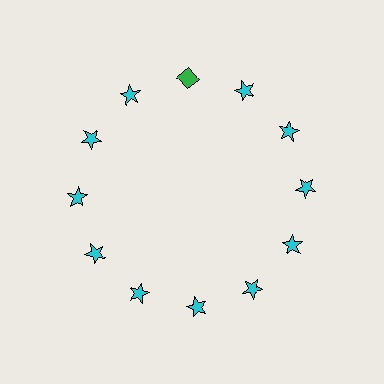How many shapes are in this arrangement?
There are 12 shapes arranged in a ring pattern.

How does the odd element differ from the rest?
It differs in both color (green instead of cyan) and shape (diamond instead of star).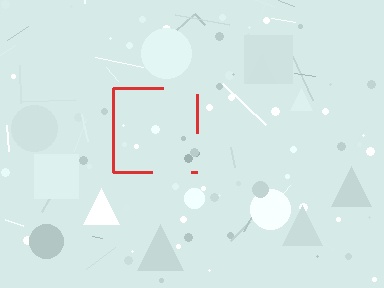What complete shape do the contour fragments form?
The contour fragments form a square.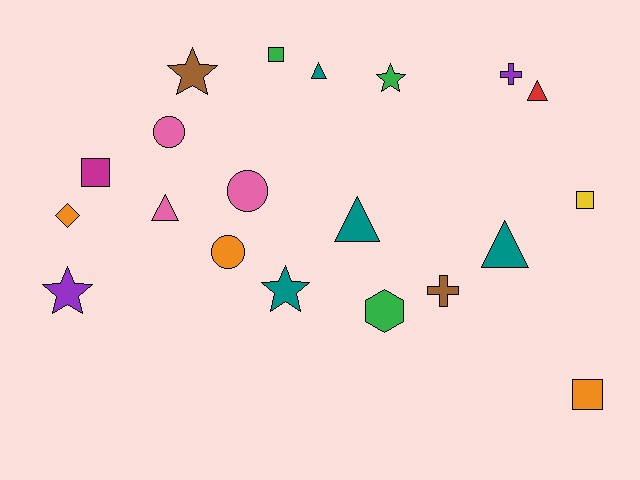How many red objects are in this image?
There is 1 red object.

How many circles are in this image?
There are 3 circles.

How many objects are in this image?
There are 20 objects.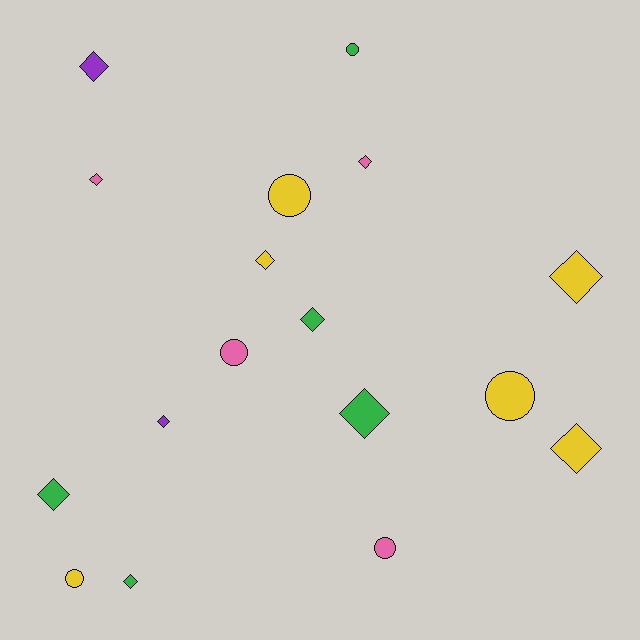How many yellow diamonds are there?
There are 3 yellow diamonds.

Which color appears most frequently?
Yellow, with 6 objects.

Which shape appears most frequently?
Diamond, with 11 objects.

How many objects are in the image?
There are 17 objects.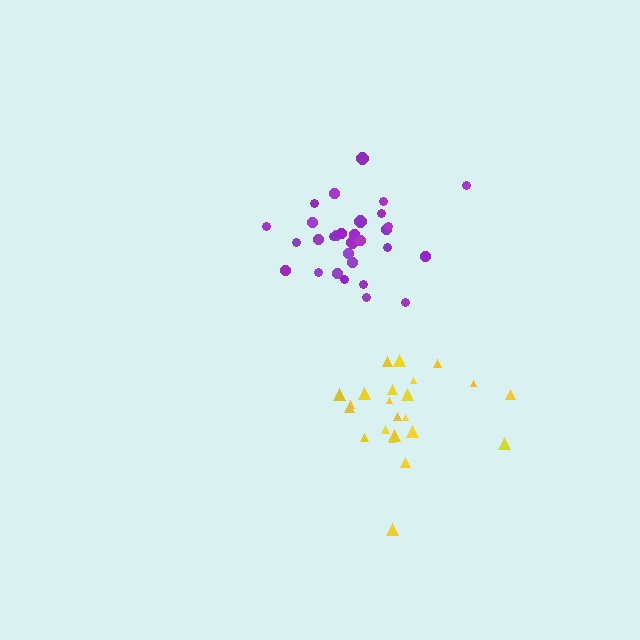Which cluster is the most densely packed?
Purple.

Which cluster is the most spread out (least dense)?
Yellow.